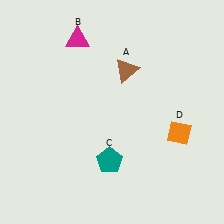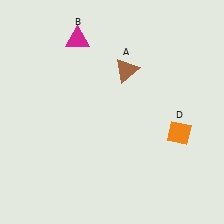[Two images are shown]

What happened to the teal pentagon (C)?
The teal pentagon (C) was removed in Image 2. It was in the bottom-left area of Image 1.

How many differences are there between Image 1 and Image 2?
There is 1 difference between the two images.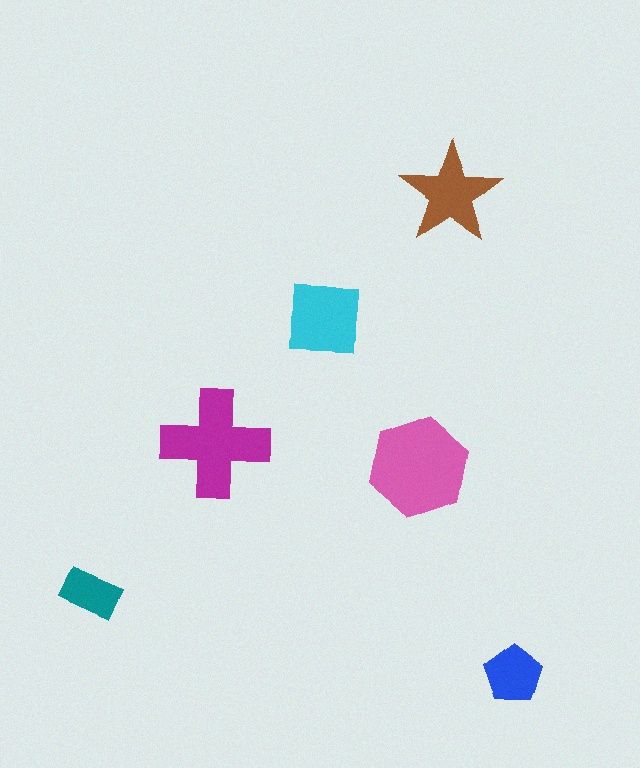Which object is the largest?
The pink hexagon.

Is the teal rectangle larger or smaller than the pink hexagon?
Smaller.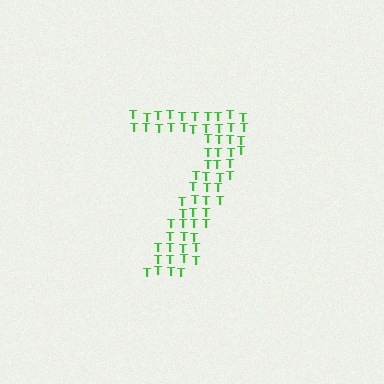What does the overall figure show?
The overall figure shows the digit 7.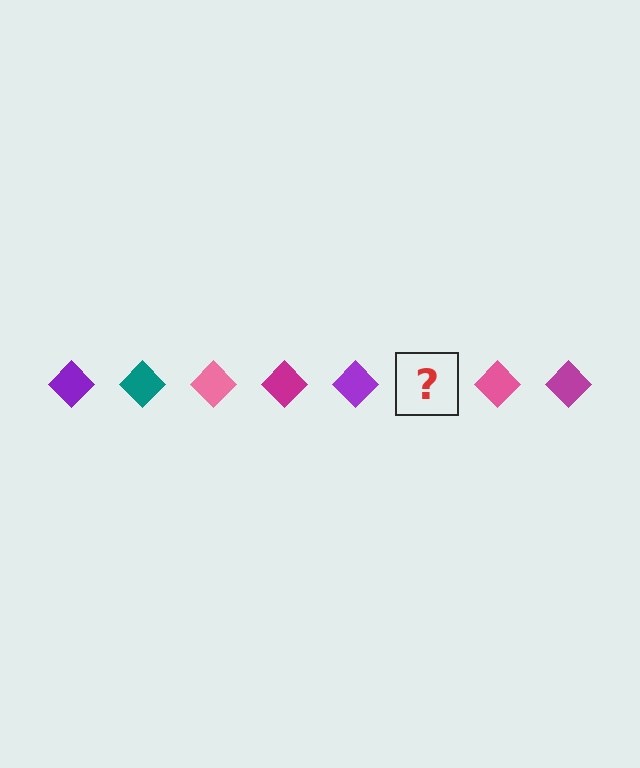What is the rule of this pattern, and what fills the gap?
The rule is that the pattern cycles through purple, teal, pink, magenta diamonds. The gap should be filled with a teal diamond.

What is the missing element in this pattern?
The missing element is a teal diamond.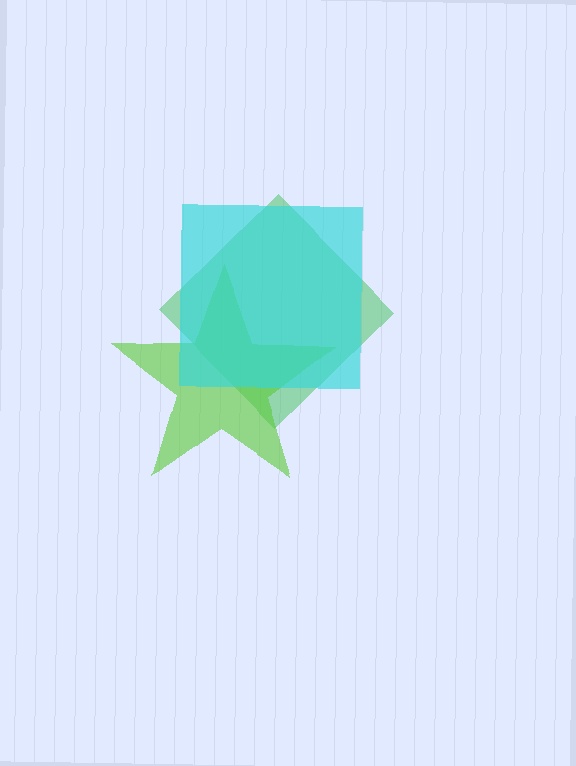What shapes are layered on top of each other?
The layered shapes are: a green diamond, a lime star, a cyan square.